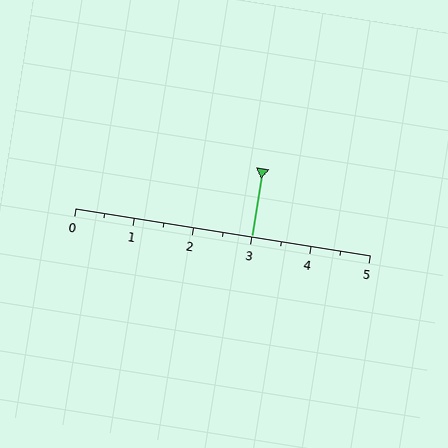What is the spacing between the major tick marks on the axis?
The major ticks are spaced 1 apart.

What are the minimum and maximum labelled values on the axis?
The axis runs from 0 to 5.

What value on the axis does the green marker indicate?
The marker indicates approximately 3.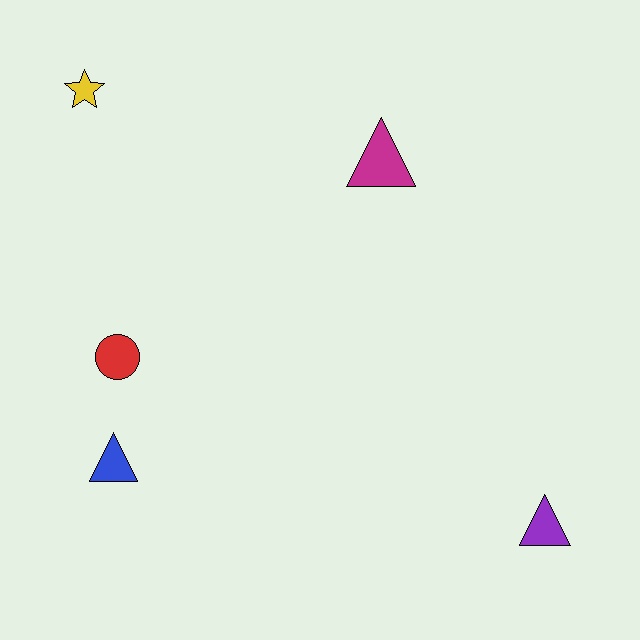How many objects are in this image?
There are 5 objects.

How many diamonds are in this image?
There are no diamonds.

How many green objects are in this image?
There are no green objects.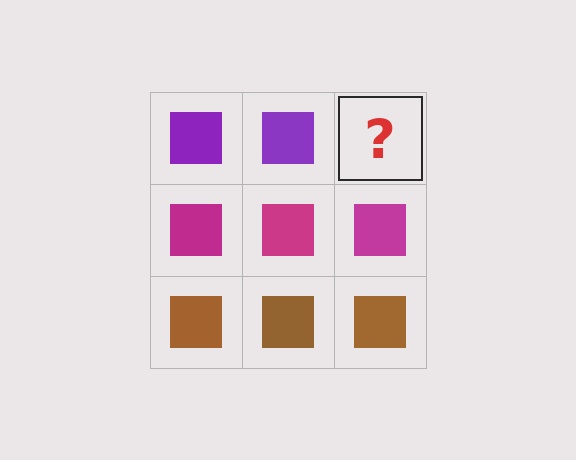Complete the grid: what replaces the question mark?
The question mark should be replaced with a purple square.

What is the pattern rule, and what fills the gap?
The rule is that each row has a consistent color. The gap should be filled with a purple square.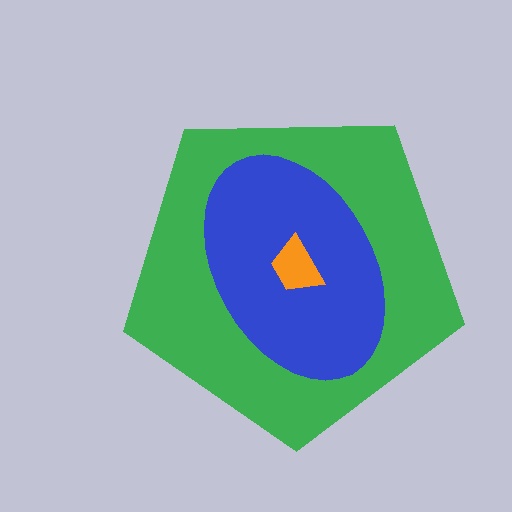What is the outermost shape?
The green pentagon.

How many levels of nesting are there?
3.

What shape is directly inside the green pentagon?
The blue ellipse.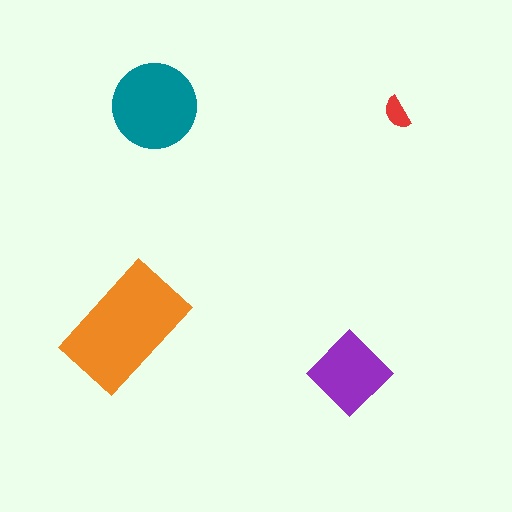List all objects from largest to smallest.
The orange rectangle, the teal circle, the purple diamond, the red semicircle.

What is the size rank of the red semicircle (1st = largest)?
4th.